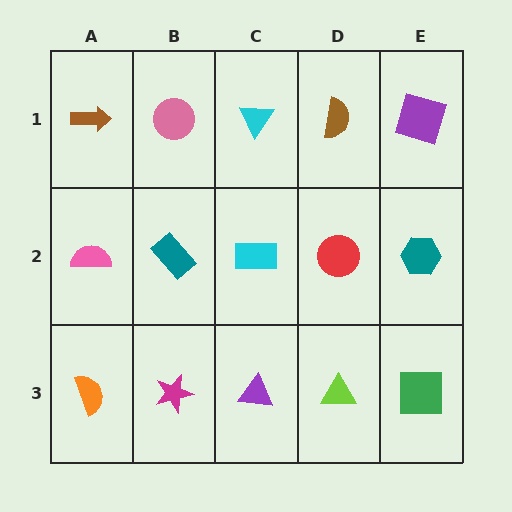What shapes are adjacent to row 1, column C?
A cyan rectangle (row 2, column C), a pink circle (row 1, column B), a brown semicircle (row 1, column D).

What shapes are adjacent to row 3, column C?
A cyan rectangle (row 2, column C), a magenta star (row 3, column B), a lime triangle (row 3, column D).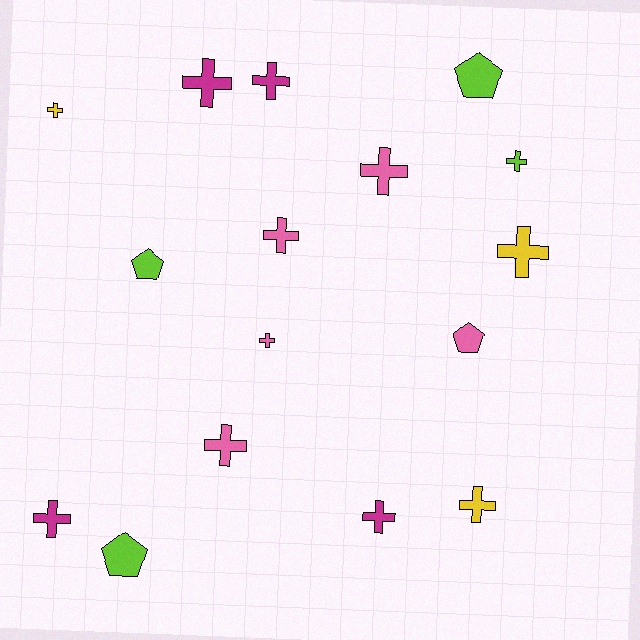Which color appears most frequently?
Pink, with 5 objects.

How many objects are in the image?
There are 16 objects.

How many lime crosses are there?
There is 1 lime cross.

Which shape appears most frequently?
Cross, with 12 objects.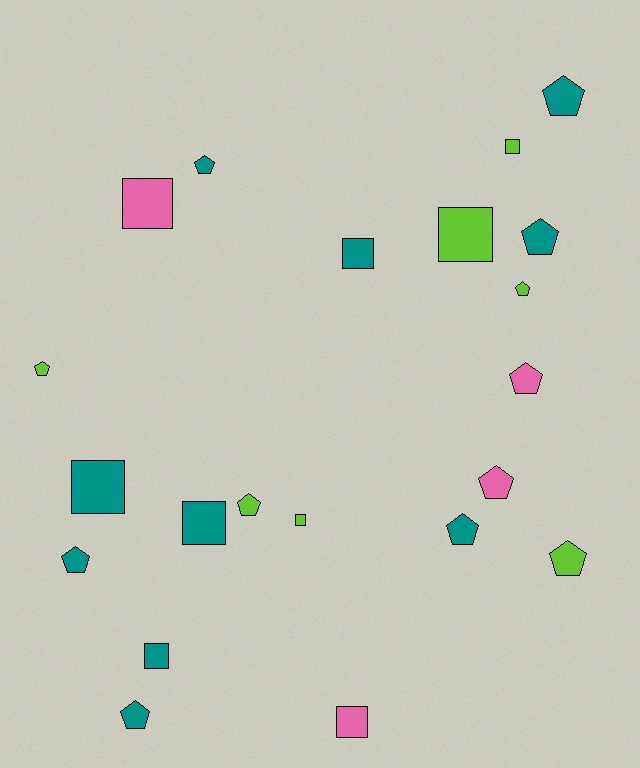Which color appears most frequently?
Teal, with 10 objects.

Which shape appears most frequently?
Pentagon, with 12 objects.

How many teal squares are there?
There are 4 teal squares.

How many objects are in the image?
There are 21 objects.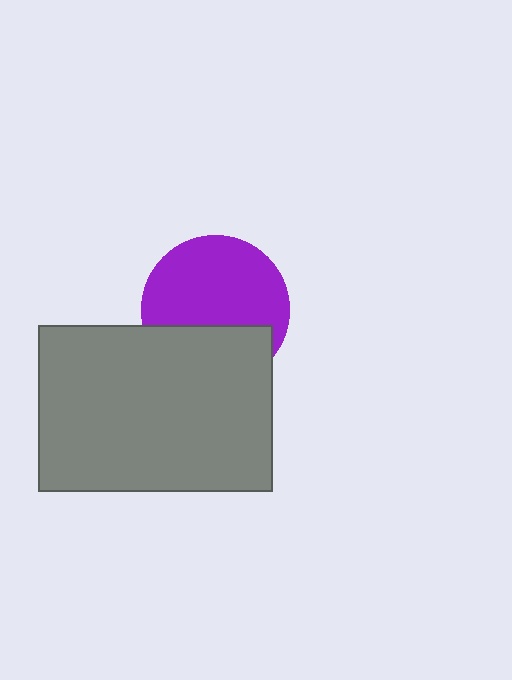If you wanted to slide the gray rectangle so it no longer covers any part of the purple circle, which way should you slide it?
Slide it down — that is the most direct way to separate the two shapes.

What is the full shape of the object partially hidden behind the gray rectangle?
The partially hidden object is a purple circle.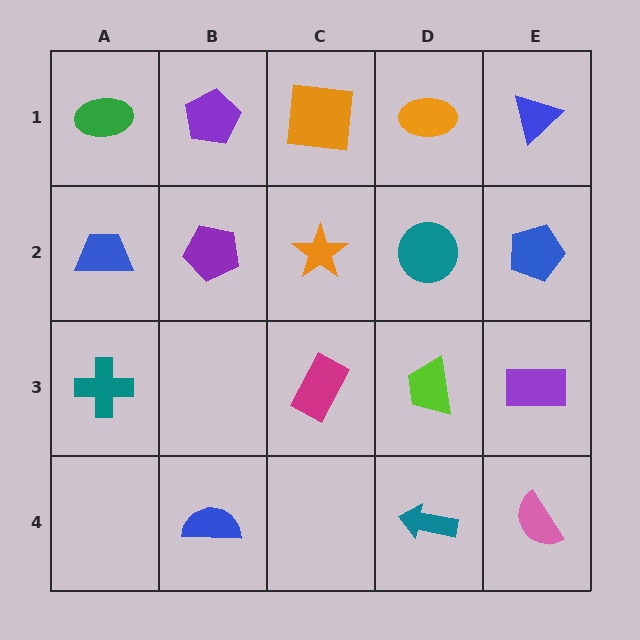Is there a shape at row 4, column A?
No, that cell is empty.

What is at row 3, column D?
A lime trapezoid.